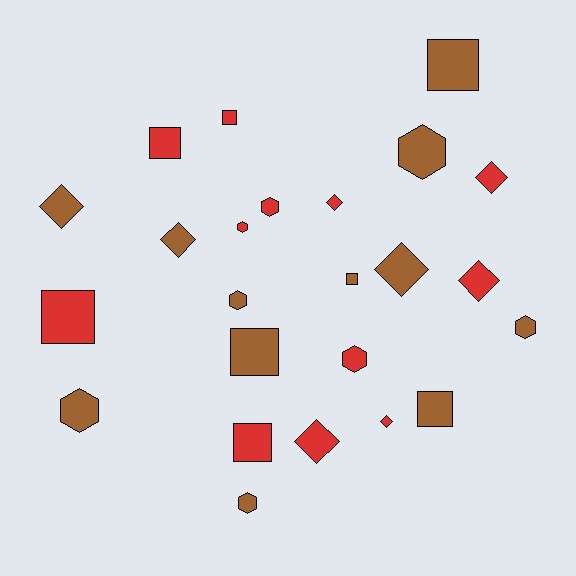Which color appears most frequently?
Brown, with 12 objects.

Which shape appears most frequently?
Diamond, with 8 objects.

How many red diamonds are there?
There are 5 red diamonds.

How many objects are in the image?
There are 24 objects.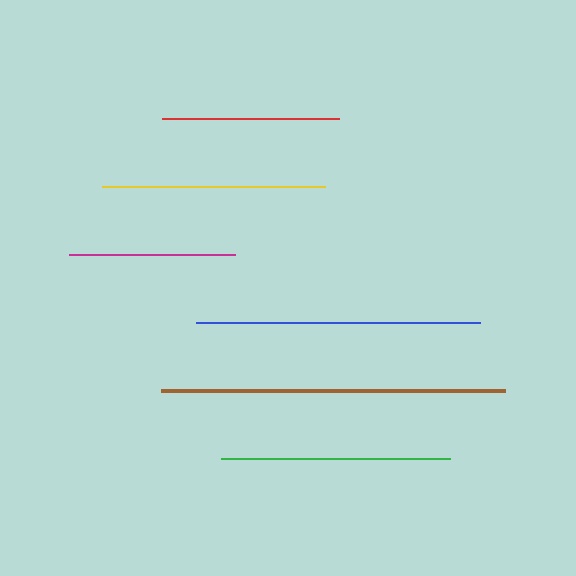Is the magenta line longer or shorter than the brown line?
The brown line is longer than the magenta line.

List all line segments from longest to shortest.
From longest to shortest: brown, blue, green, yellow, red, magenta.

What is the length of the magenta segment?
The magenta segment is approximately 166 pixels long.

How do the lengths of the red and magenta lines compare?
The red and magenta lines are approximately the same length.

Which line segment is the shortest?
The magenta line is the shortest at approximately 166 pixels.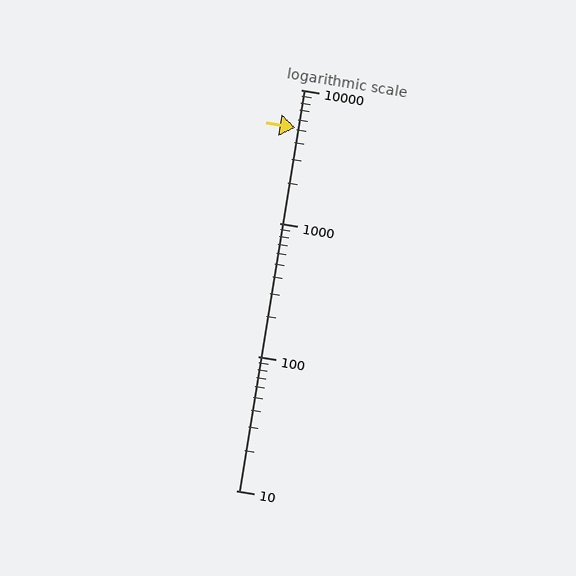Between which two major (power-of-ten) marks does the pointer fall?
The pointer is between 1000 and 10000.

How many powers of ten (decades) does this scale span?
The scale spans 3 decades, from 10 to 10000.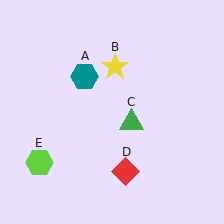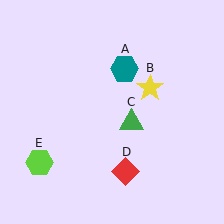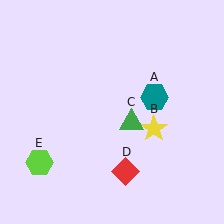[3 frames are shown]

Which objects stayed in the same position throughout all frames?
Green triangle (object C) and red diamond (object D) and lime hexagon (object E) remained stationary.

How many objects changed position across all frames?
2 objects changed position: teal hexagon (object A), yellow star (object B).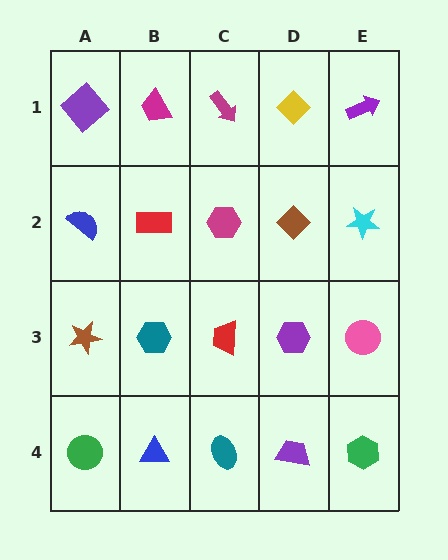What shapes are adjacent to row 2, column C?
A magenta arrow (row 1, column C), a red trapezoid (row 3, column C), a red rectangle (row 2, column B), a brown diamond (row 2, column D).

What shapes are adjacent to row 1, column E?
A cyan star (row 2, column E), a yellow diamond (row 1, column D).